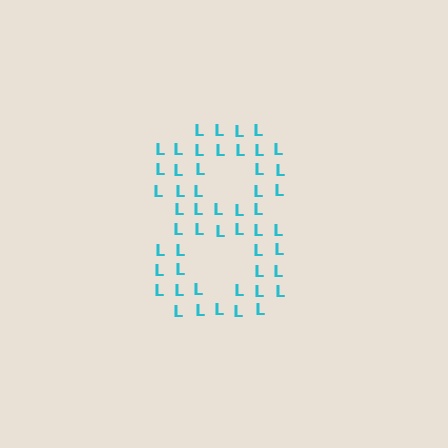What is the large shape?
The large shape is the digit 8.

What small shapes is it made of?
It is made of small letter L's.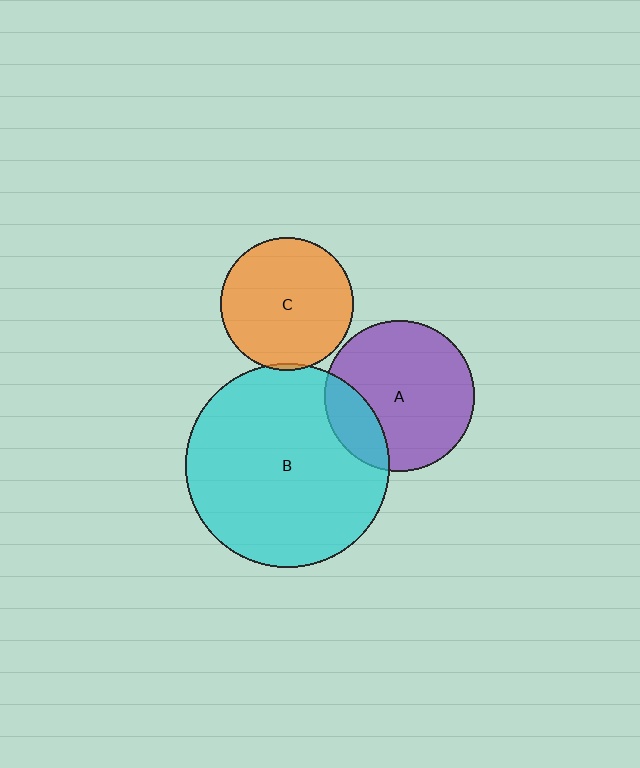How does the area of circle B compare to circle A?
Approximately 1.8 times.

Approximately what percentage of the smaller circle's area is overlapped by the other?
Approximately 5%.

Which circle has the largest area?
Circle B (cyan).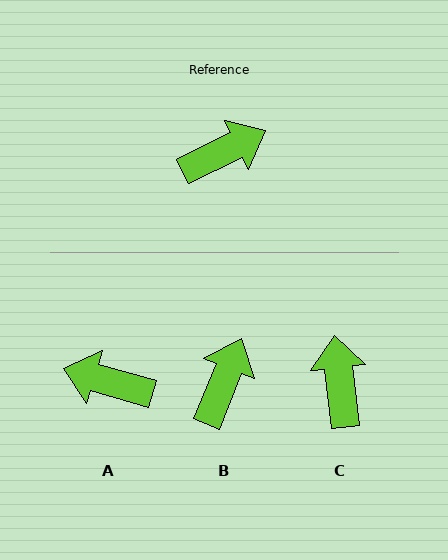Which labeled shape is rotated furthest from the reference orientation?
A, about 138 degrees away.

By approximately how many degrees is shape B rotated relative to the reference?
Approximately 42 degrees counter-clockwise.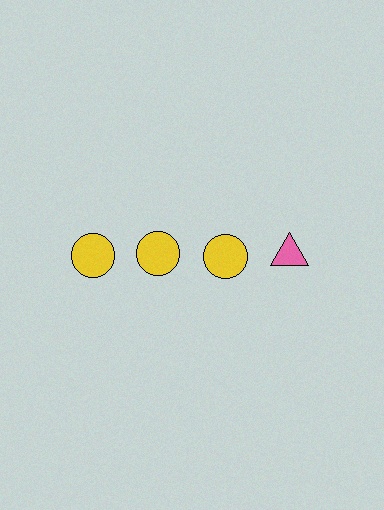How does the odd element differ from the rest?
It differs in both color (pink instead of yellow) and shape (triangle instead of circle).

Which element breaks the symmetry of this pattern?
The pink triangle in the top row, second from right column breaks the symmetry. All other shapes are yellow circles.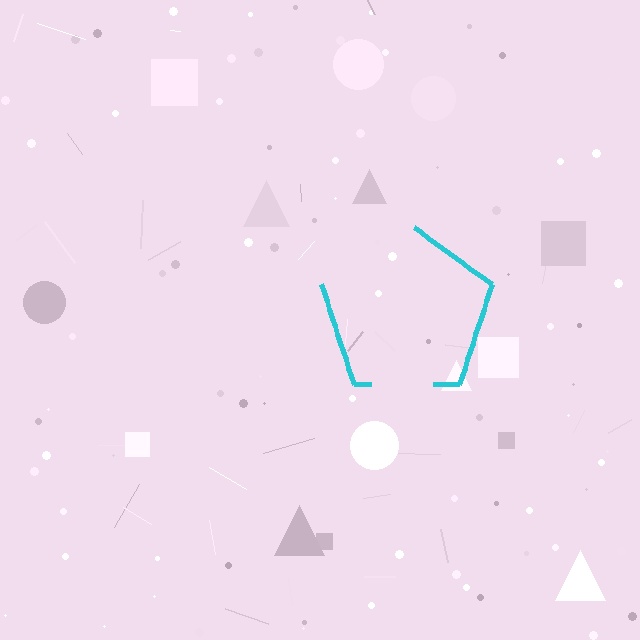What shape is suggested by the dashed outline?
The dashed outline suggests a pentagon.